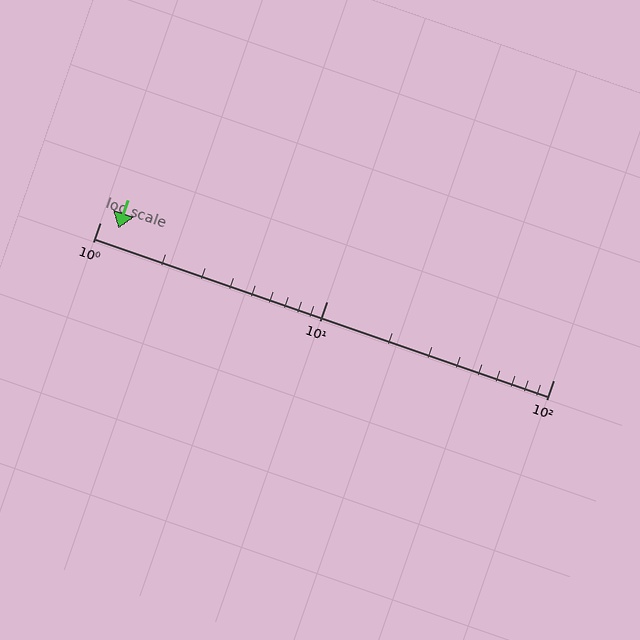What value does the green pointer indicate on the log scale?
The pointer indicates approximately 1.2.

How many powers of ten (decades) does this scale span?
The scale spans 2 decades, from 1 to 100.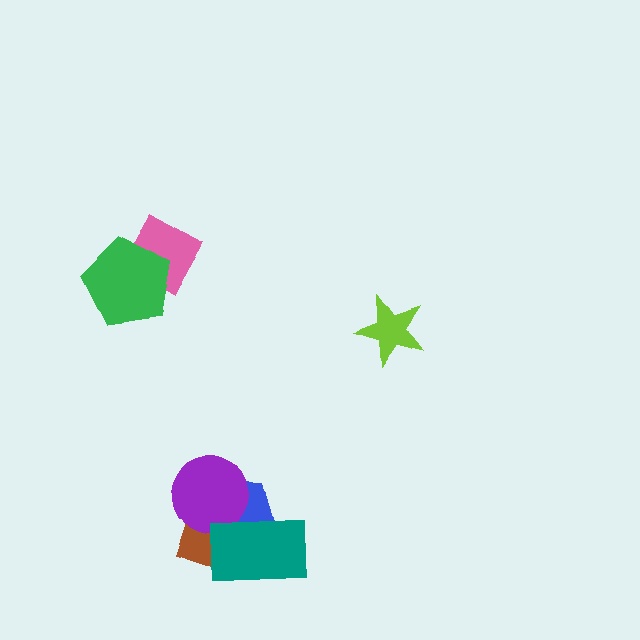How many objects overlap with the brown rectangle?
3 objects overlap with the brown rectangle.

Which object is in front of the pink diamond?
The green pentagon is in front of the pink diamond.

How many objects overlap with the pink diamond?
1 object overlaps with the pink diamond.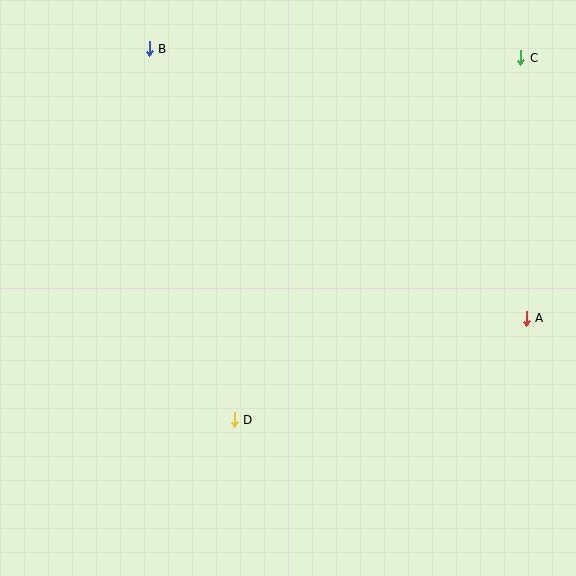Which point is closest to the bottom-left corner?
Point D is closest to the bottom-left corner.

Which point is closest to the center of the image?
Point D at (234, 420) is closest to the center.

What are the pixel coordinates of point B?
Point B is at (149, 49).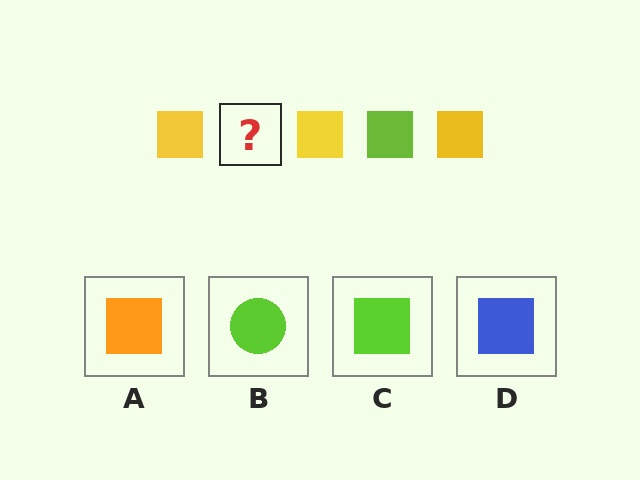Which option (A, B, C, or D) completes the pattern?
C.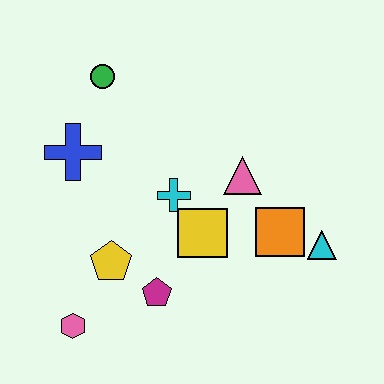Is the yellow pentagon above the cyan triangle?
No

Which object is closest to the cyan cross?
The yellow square is closest to the cyan cross.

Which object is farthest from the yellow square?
The green circle is farthest from the yellow square.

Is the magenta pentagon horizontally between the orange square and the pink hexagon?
Yes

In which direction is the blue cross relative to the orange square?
The blue cross is to the left of the orange square.